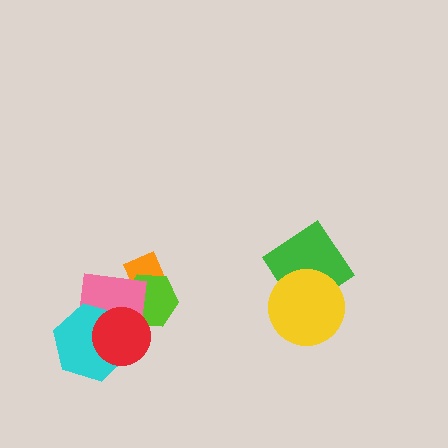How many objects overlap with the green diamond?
1 object overlaps with the green diamond.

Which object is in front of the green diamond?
The yellow circle is in front of the green diamond.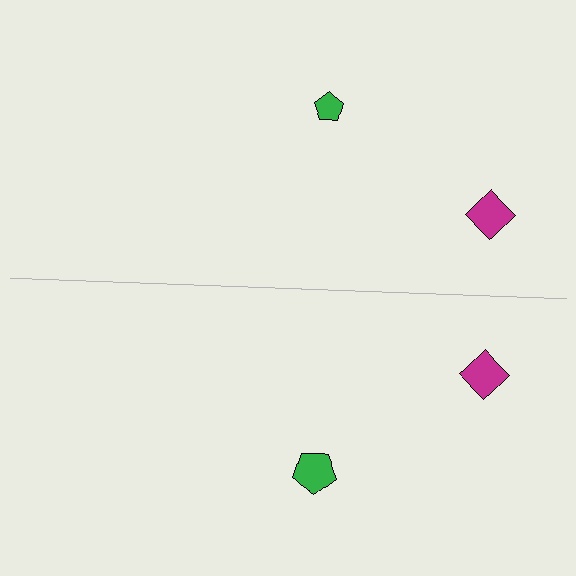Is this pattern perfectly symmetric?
No, the pattern is not perfectly symmetric. The green pentagon on the bottom side has a different size than its mirror counterpart.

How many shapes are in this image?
There are 4 shapes in this image.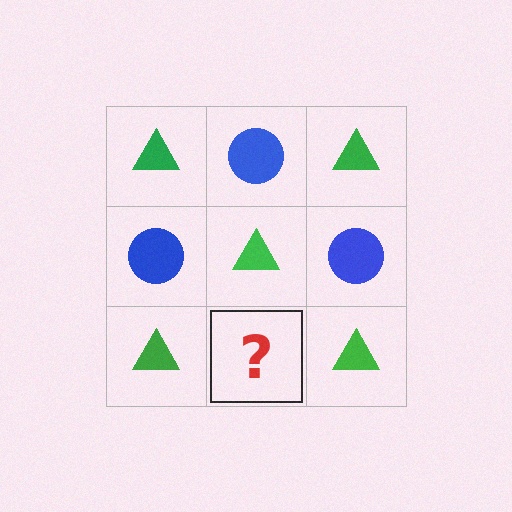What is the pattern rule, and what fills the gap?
The rule is that it alternates green triangle and blue circle in a checkerboard pattern. The gap should be filled with a blue circle.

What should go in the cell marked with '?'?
The missing cell should contain a blue circle.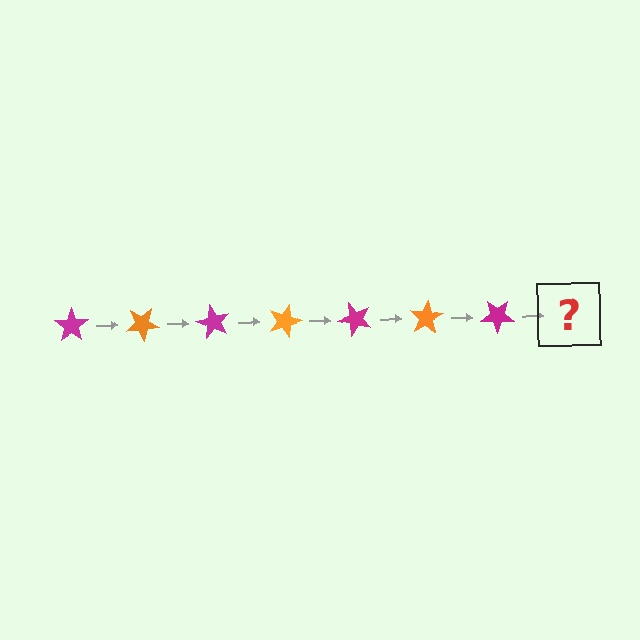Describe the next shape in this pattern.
It should be an orange star, rotated 210 degrees from the start.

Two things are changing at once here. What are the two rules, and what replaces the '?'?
The two rules are that it rotates 30 degrees each step and the color cycles through magenta and orange. The '?' should be an orange star, rotated 210 degrees from the start.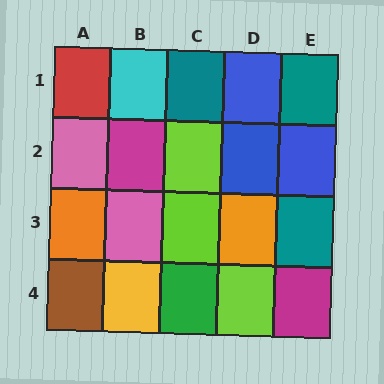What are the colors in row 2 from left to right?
Pink, magenta, lime, blue, blue.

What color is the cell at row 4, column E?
Magenta.